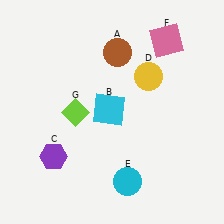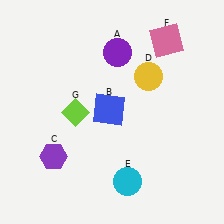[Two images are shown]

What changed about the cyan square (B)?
In Image 1, B is cyan. In Image 2, it changed to blue.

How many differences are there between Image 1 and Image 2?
There are 2 differences between the two images.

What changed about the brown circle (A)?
In Image 1, A is brown. In Image 2, it changed to purple.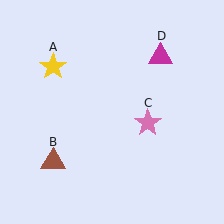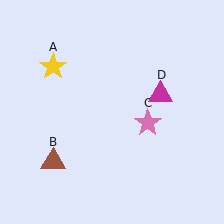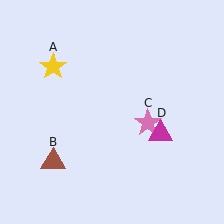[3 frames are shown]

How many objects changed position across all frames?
1 object changed position: magenta triangle (object D).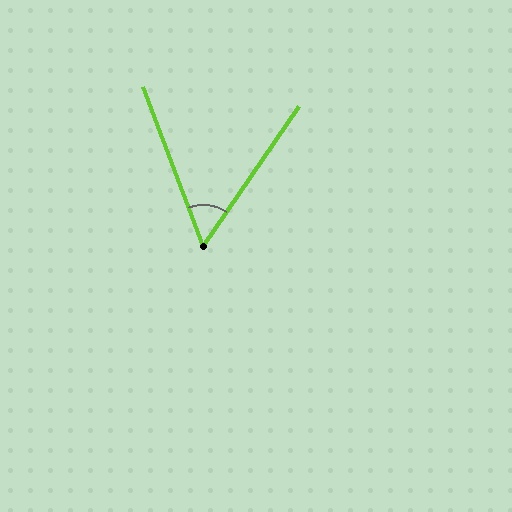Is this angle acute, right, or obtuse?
It is acute.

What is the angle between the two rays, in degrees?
Approximately 55 degrees.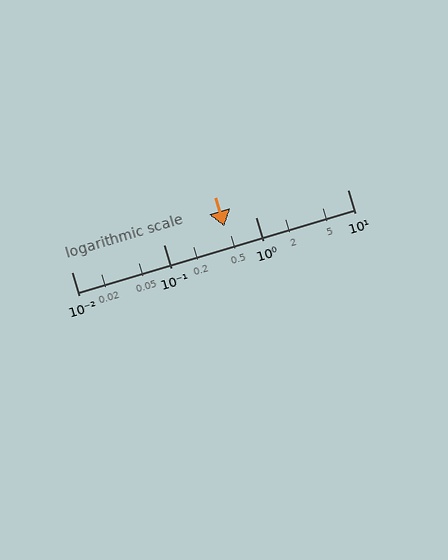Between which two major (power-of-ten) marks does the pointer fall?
The pointer is between 0.1 and 1.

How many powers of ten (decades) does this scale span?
The scale spans 3 decades, from 0.01 to 10.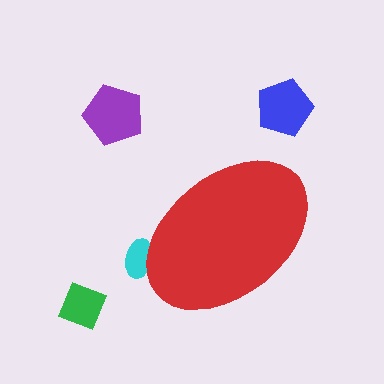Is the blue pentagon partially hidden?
No, the blue pentagon is fully visible.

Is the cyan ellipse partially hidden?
Yes, the cyan ellipse is partially hidden behind the red ellipse.